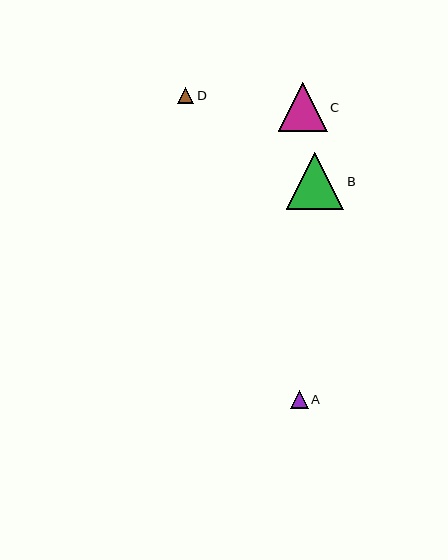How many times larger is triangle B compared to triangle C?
Triangle B is approximately 1.2 times the size of triangle C.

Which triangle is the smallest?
Triangle D is the smallest with a size of approximately 16 pixels.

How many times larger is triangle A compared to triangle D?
Triangle A is approximately 1.1 times the size of triangle D.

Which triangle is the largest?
Triangle B is the largest with a size of approximately 57 pixels.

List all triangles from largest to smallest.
From largest to smallest: B, C, A, D.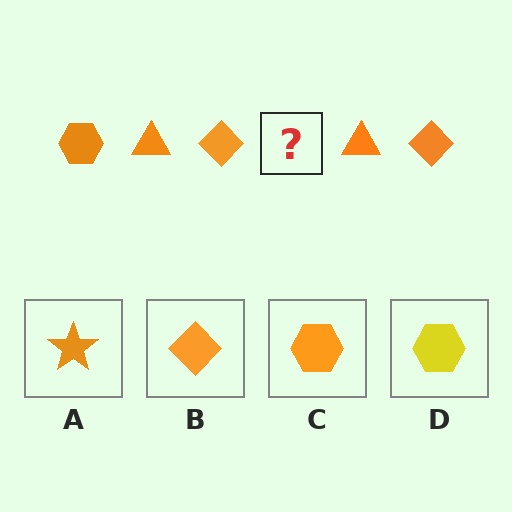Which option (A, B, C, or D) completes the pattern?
C.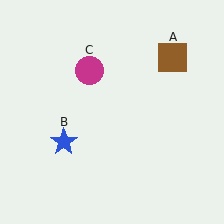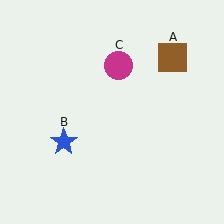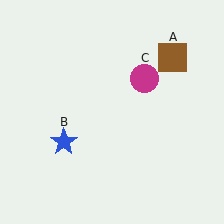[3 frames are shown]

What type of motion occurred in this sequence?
The magenta circle (object C) rotated clockwise around the center of the scene.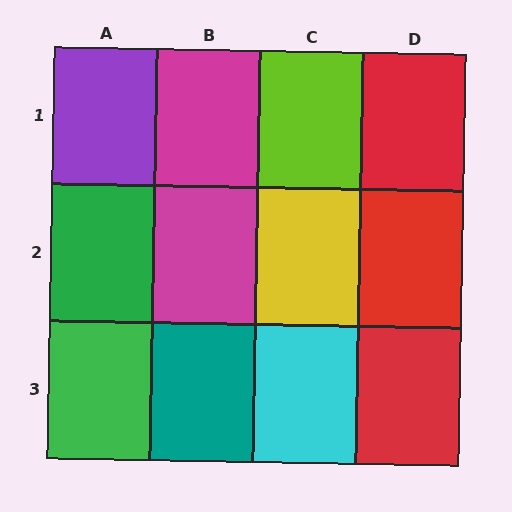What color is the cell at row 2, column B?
Magenta.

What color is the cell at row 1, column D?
Red.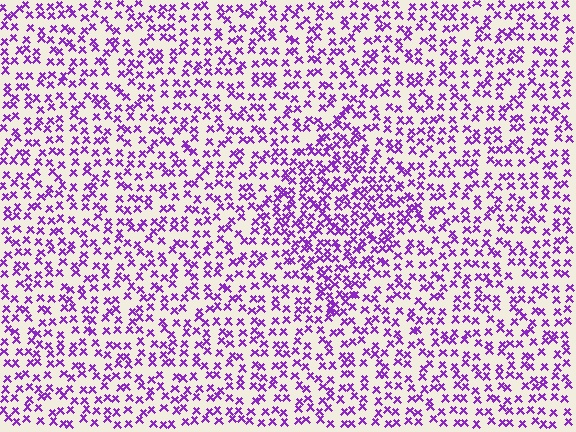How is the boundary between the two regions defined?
The boundary is defined by a change in element density (approximately 1.6x ratio). All elements are the same color, size, and shape.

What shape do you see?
I see a diamond.